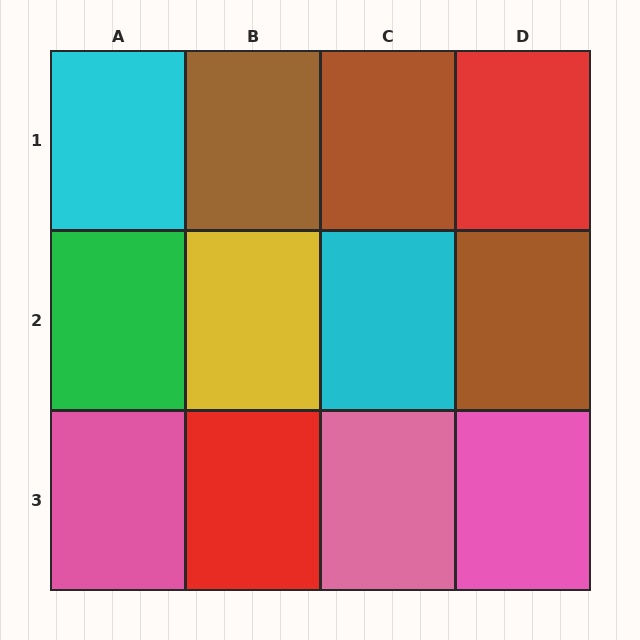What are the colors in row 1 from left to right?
Cyan, brown, brown, red.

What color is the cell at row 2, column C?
Cyan.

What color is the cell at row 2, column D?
Brown.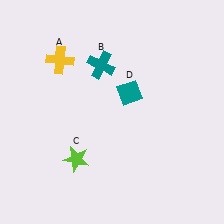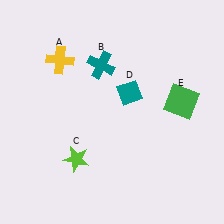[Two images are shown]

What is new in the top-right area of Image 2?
A green square (E) was added in the top-right area of Image 2.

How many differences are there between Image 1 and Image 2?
There is 1 difference between the two images.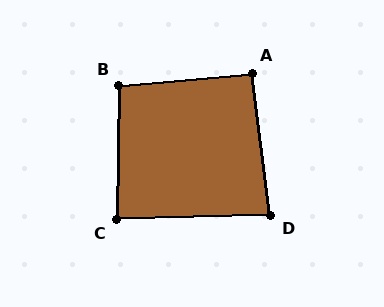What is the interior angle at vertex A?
Approximately 92 degrees (approximately right).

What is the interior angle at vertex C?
Approximately 88 degrees (approximately right).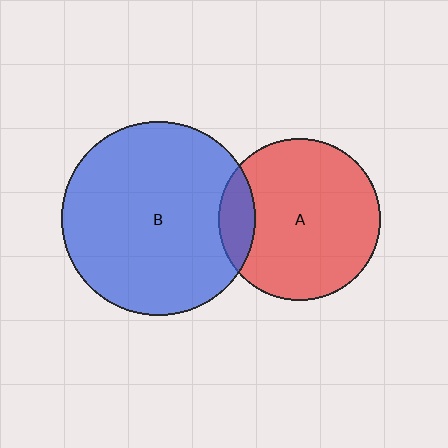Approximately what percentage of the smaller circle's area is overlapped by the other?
Approximately 15%.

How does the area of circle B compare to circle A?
Approximately 1.4 times.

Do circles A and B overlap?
Yes.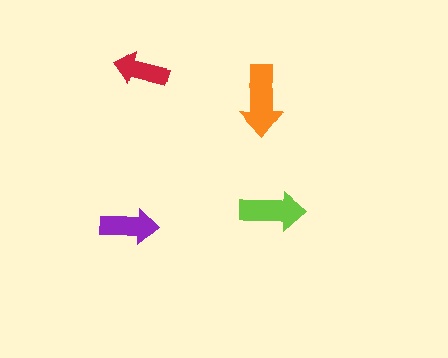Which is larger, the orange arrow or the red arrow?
The orange one.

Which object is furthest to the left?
The purple arrow is leftmost.